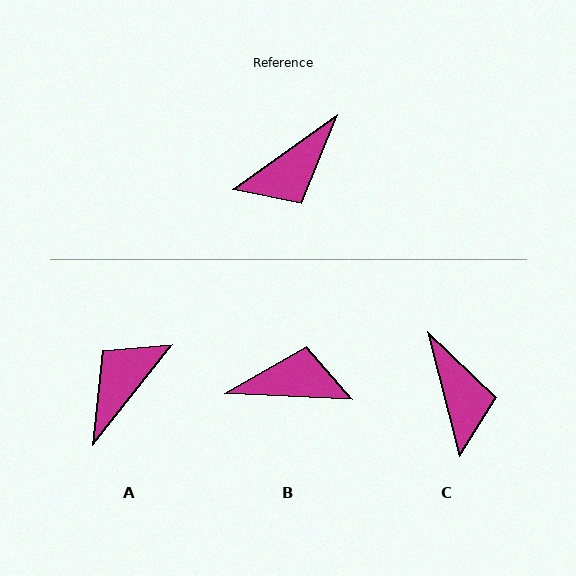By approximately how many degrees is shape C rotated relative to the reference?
Approximately 69 degrees counter-clockwise.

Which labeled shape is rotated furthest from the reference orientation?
A, about 163 degrees away.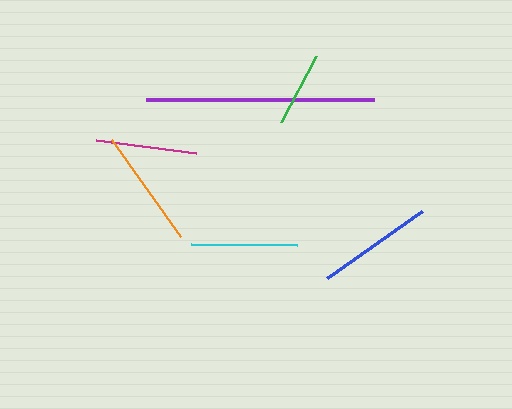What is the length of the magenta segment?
The magenta segment is approximately 101 pixels long.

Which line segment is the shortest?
The green line is the shortest at approximately 74 pixels.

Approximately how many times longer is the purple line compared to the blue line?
The purple line is approximately 2.0 times the length of the blue line.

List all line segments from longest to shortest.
From longest to shortest: purple, orange, blue, cyan, magenta, green.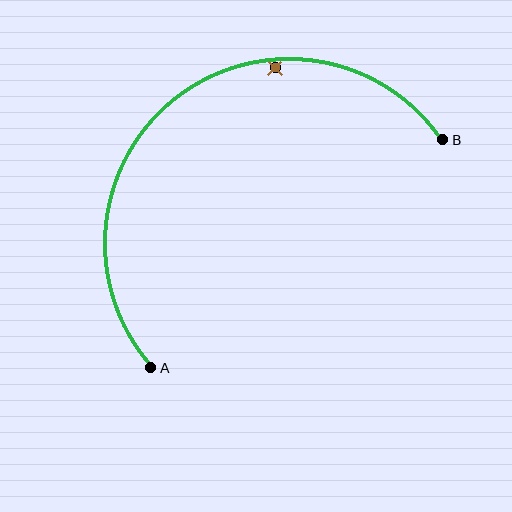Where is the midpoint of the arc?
The arc midpoint is the point on the curve farthest from the straight line joining A and B. It sits above and to the left of that line.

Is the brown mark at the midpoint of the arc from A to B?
No — the brown mark does not lie on the arc at all. It sits slightly inside the curve.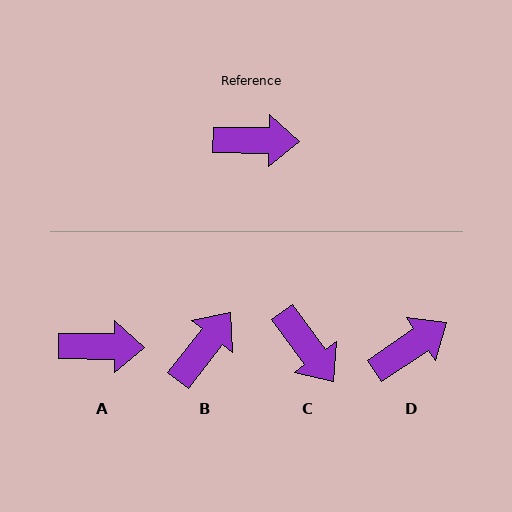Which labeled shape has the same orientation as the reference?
A.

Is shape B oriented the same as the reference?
No, it is off by about 53 degrees.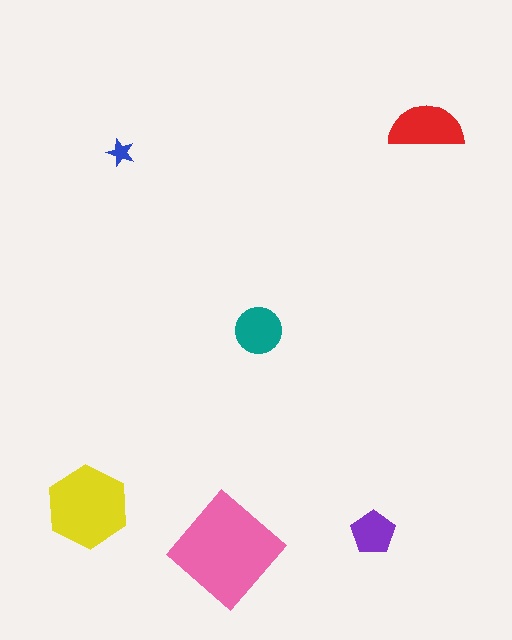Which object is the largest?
The pink diamond.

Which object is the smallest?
The blue star.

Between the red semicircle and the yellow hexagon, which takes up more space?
The yellow hexagon.